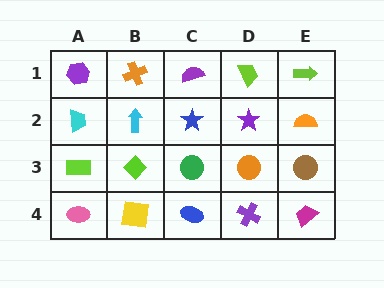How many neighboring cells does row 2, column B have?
4.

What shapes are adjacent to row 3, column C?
A blue star (row 2, column C), a blue ellipse (row 4, column C), a lime diamond (row 3, column B), an orange circle (row 3, column D).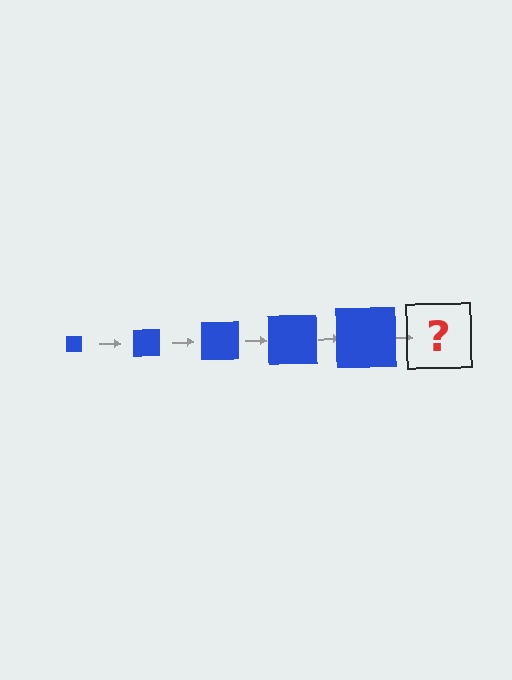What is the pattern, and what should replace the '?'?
The pattern is that the square gets progressively larger each step. The '?' should be a blue square, larger than the previous one.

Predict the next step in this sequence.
The next step is a blue square, larger than the previous one.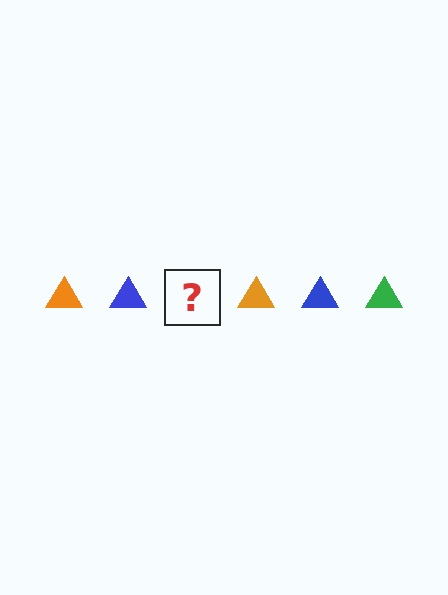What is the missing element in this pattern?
The missing element is a green triangle.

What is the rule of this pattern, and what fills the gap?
The rule is that the pattern cycles through orange, blue, green triangles. The gap should be filled with a green triangle.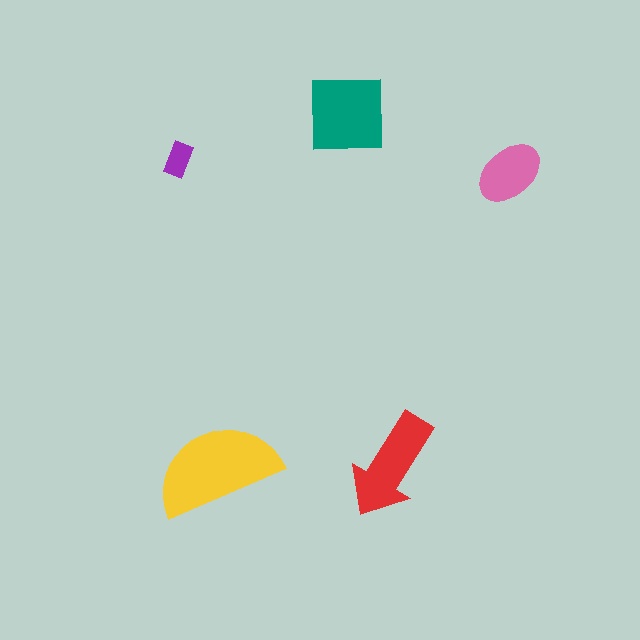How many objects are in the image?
There are 5 objects in the image.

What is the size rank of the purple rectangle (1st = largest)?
5th.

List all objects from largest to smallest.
The yellow semicircle, the teal square, the red arrow, the pink ellipse, the purple rectangle.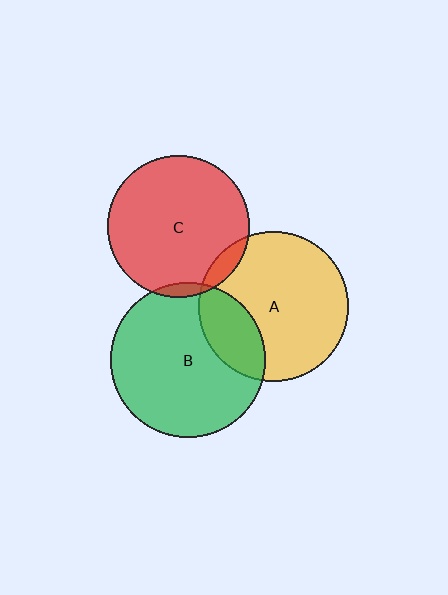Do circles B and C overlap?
Yes.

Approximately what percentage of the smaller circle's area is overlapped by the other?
Approximately 5%.